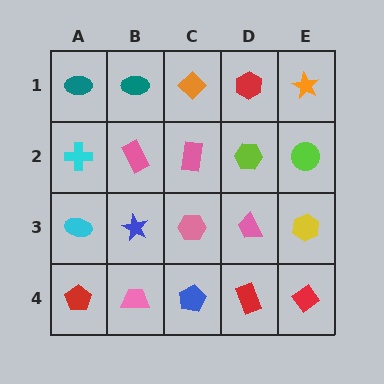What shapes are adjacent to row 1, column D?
A lime hexagon (row 2, column D), an orange diamond (row 1, column C), an orange star (row 1, column E).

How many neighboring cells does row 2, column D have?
4.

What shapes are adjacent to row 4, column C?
A pink hexagon (row 3, column C), a pink trapezoid (row 4, column B), a red rectangle (row 4, column D).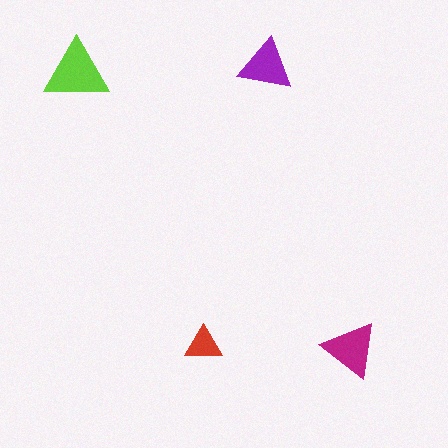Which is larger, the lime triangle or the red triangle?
The lime one.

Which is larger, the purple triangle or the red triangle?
The purple one.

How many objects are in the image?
There are 4 objects in the image.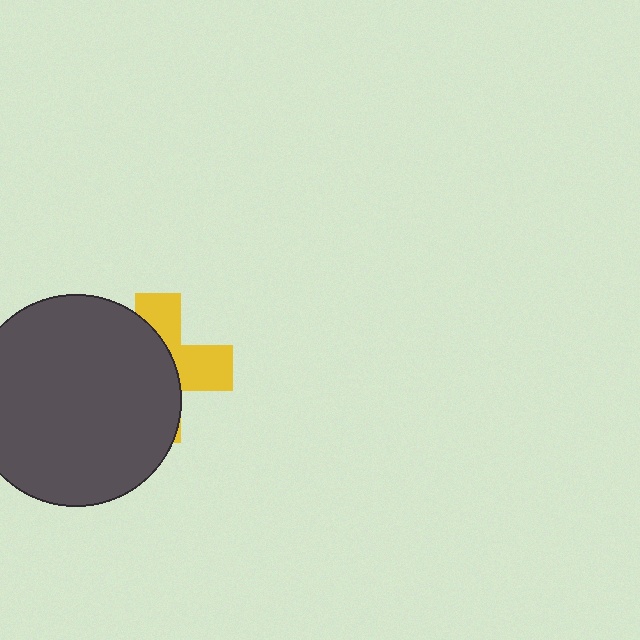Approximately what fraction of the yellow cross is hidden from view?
Roughly 61% of the yellow cross is hidden behind the dark gray circle.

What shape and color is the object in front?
The object in front is a dark gray circle.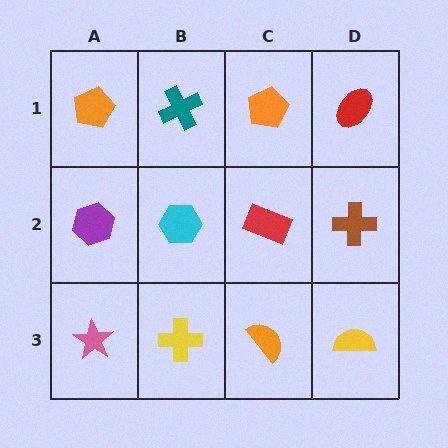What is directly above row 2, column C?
An orange pentagon.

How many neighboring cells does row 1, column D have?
2.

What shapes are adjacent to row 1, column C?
A red rectangle (row 2, column C), a teal cross (row 1, column B), a red ellipse (row 1, column D).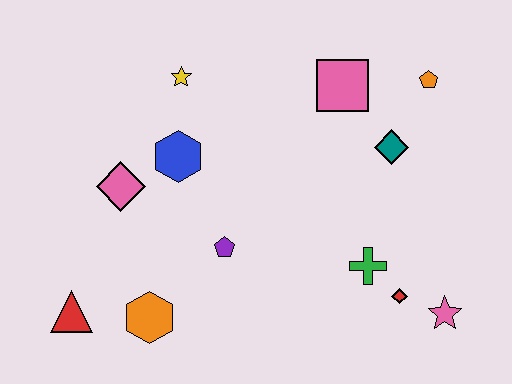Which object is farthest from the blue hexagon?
The pink star is farthest from the blue hexagon.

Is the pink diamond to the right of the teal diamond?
No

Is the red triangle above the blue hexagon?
No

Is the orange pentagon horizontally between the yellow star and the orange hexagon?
No